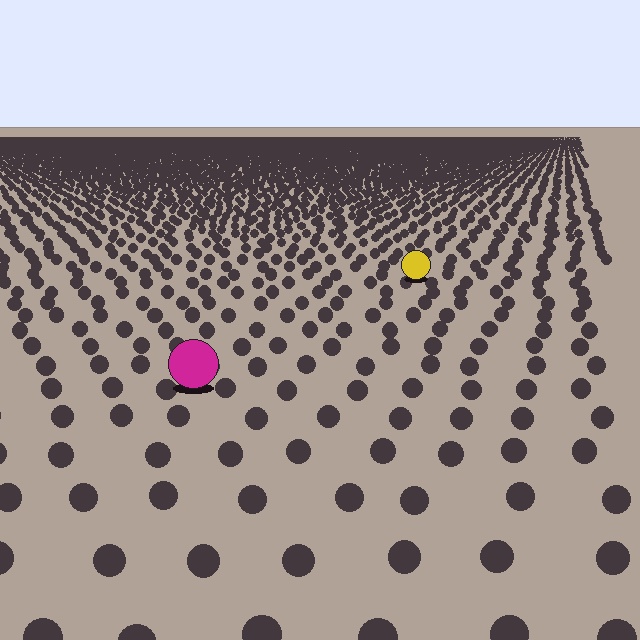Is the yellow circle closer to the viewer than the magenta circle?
No. The magenta circle is closer — you can tell from the texture gradient: the ground texture is coarser near it.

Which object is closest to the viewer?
The magenta circle is closest. The texture marks near it are larger and more spread out.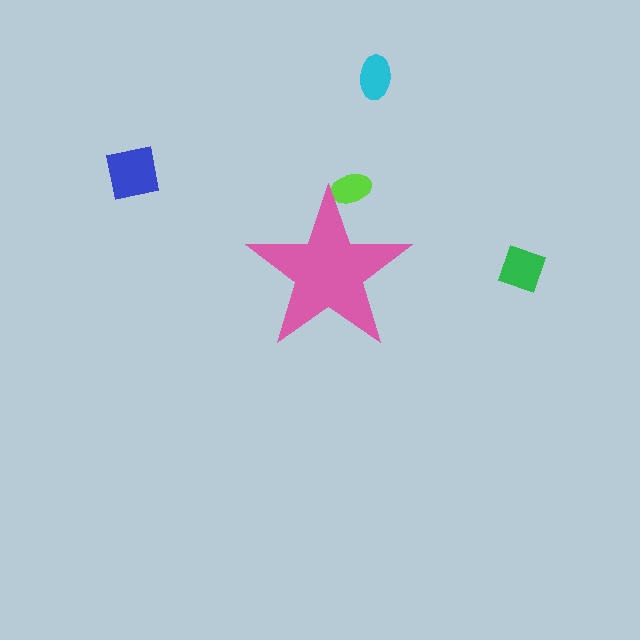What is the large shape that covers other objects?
A pink star.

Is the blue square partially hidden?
No, the blue square is fully visible.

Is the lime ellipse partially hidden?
Yes, the lime ellipse is partially hidden behind the pink star.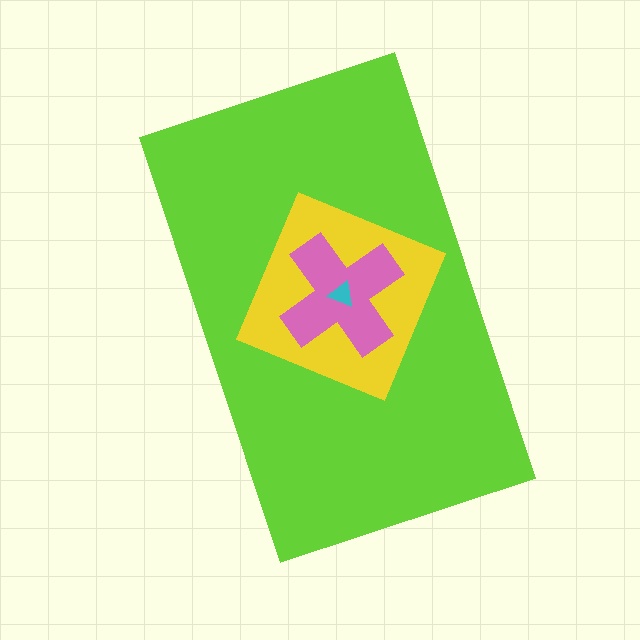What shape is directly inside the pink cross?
The cyan triangle.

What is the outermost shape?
The lime rectangle.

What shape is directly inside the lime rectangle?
The yellow square.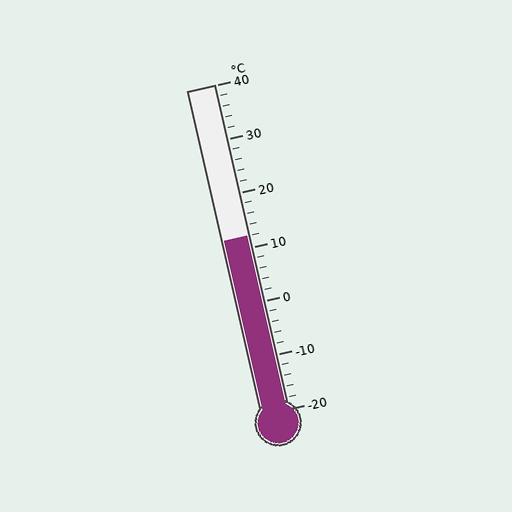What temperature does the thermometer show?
The thermometer shows approximately 12°C.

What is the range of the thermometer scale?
The thermometer scale ranges from -20°C to 40°C.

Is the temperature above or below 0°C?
The temperature is above 0°C.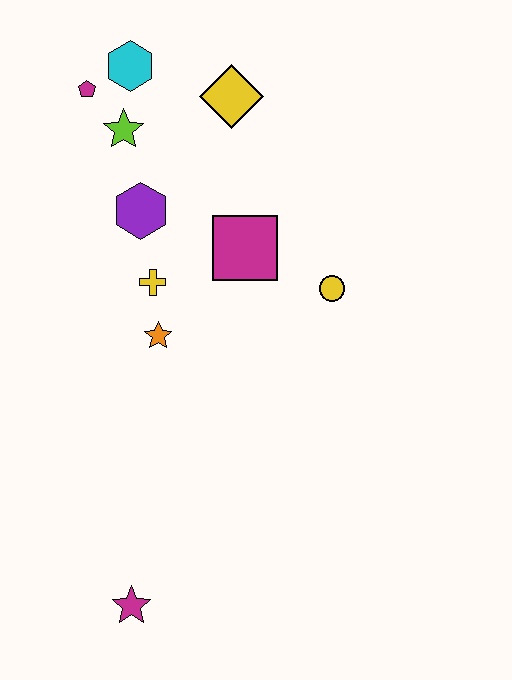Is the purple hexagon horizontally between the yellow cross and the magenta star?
Yes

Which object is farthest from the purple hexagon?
The magenta star is farthest from the purple hexagon.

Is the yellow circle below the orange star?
No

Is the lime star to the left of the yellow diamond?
Yes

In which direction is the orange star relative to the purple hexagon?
The orange star is below the purple hexagon.